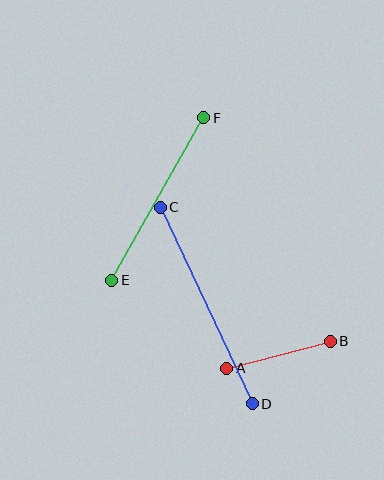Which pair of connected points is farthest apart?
Points C and D are farthest apart.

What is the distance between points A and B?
The distance is approximately 107 pixels.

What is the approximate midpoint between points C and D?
The midpoint is at approximately (206, 305) pixels.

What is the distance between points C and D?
The distance is approximately 217 pixels.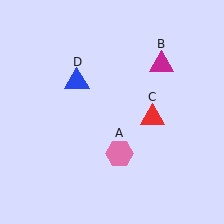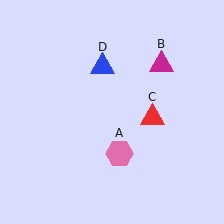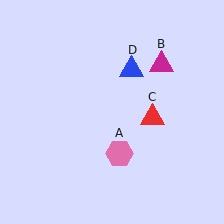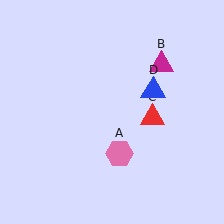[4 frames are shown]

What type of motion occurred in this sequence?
The blue triangle (object D) rotated clockwise around the center of the scene.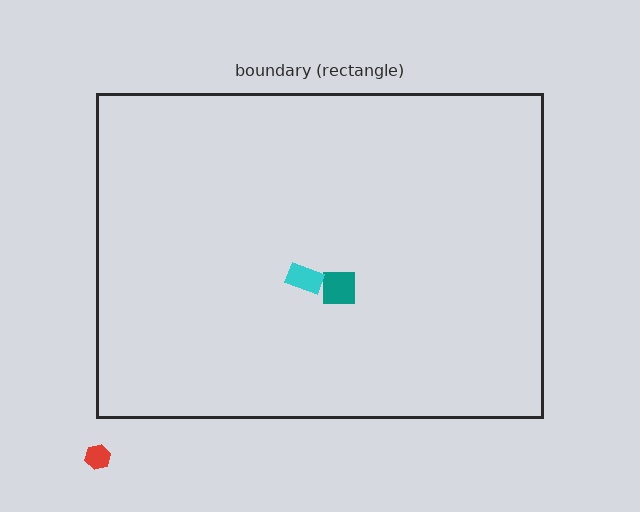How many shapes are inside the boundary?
2 inside, 1 outside.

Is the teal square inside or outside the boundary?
Inside.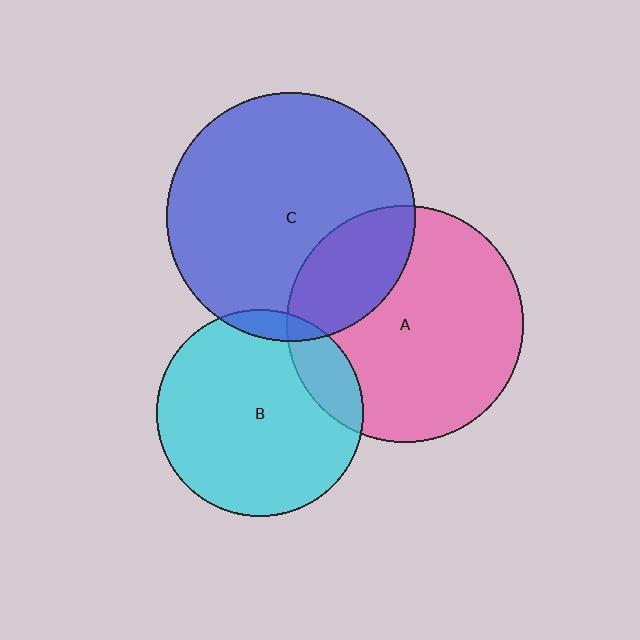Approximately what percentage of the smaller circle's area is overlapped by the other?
Approximately 15%.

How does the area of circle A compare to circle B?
Approximately 1.3 times.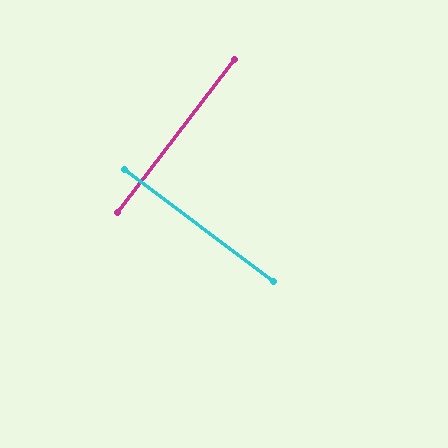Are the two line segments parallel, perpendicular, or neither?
Perpendicular — they meet at approximately 90°.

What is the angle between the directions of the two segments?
Approximately 90 degrees.